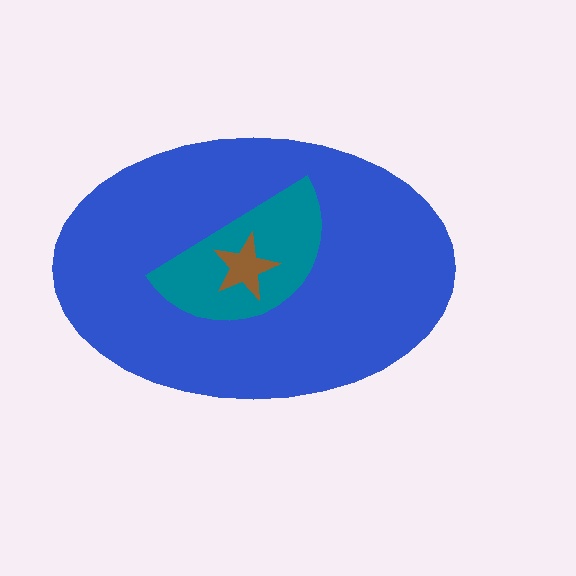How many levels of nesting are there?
3.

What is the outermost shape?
The blue ellipse.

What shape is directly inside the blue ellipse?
The teal semicircle.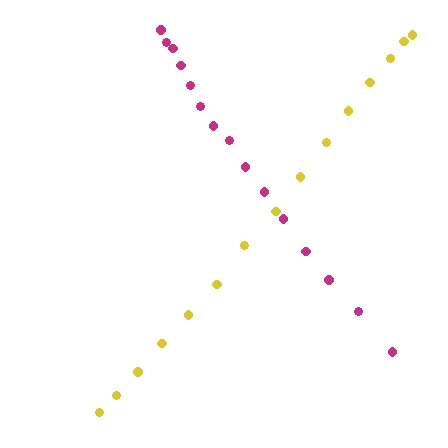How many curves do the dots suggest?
There are 2 distinct paths.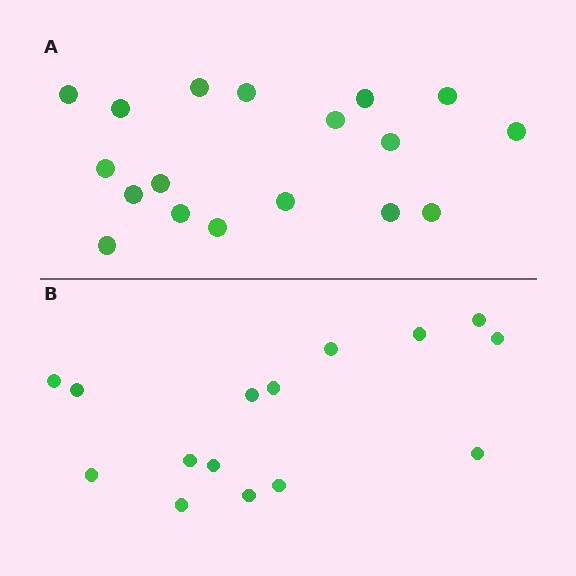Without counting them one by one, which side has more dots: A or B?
Region A (the top region) has more dots.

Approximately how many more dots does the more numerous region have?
Region A has just a few more — roughly 2 or 3 more dots than region B.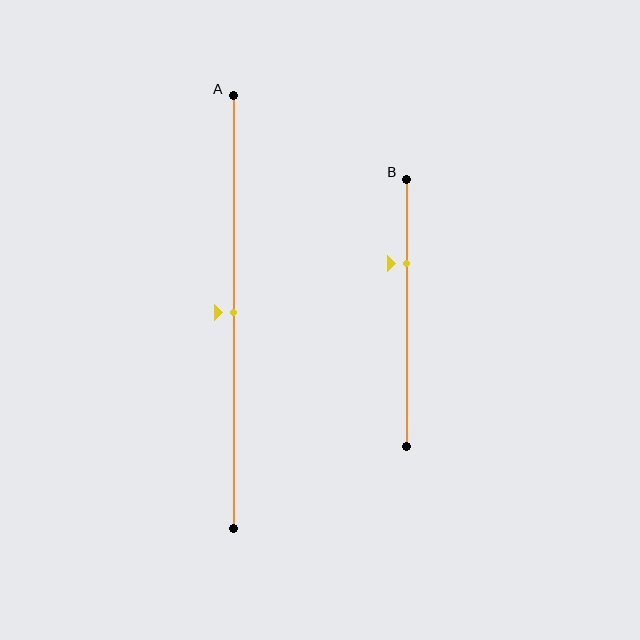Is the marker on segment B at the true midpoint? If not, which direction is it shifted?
No, the marker on segment B is shifted upward by about 19% of the segment length.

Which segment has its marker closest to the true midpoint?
Segment A has its marker closest to the true midpoint.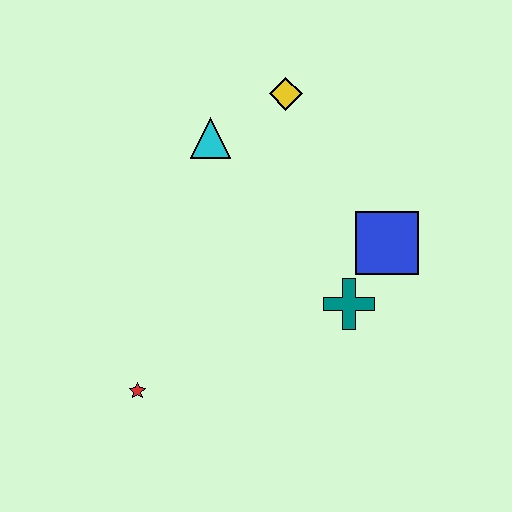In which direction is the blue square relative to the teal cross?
The blue square is above the teal cross.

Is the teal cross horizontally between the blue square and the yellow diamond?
Yes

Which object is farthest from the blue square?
The red star is farthest from the blue square.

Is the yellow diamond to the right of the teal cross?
No